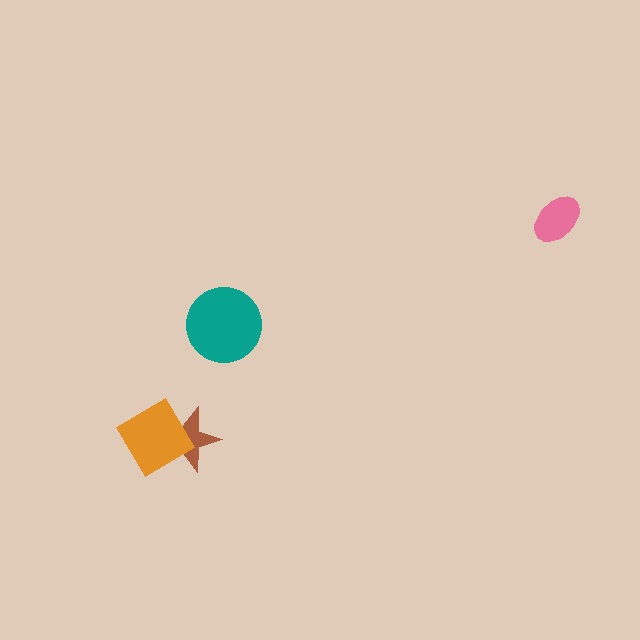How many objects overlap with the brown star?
1 object overlaps with the brown star.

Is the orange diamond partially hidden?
No, no other shape covers it.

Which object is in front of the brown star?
The orange diamond is in front of the brown star.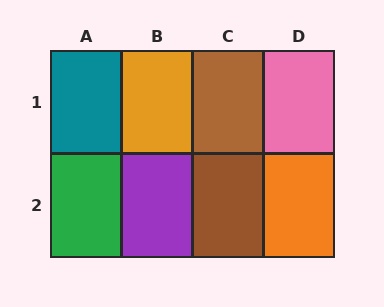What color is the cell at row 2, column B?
Purple.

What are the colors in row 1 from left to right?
Teal, orange, brown, pink.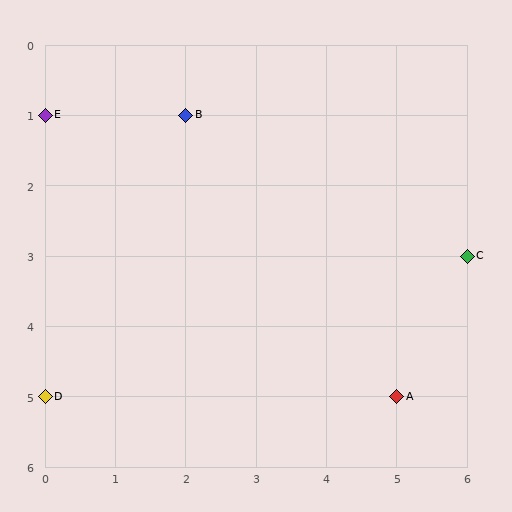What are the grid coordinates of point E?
Point E is at grid coordinates (0, 1).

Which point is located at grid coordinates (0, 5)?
Point D is at (0, 5).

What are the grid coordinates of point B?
Point B is at grid coordinates (2, 1).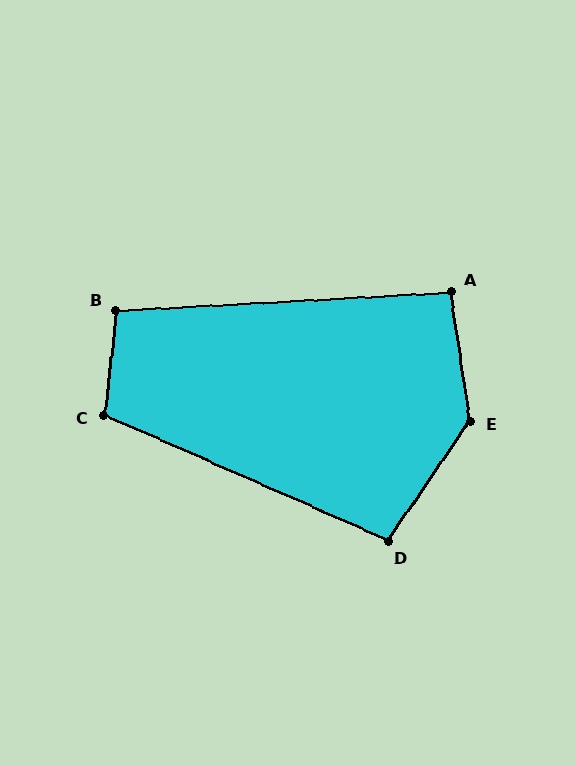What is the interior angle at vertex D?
Approximately 101 degrees (obtuse).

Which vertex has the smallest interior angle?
A, at approximately 96 degrees.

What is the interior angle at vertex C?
Approximately 107 degrees (obtuse).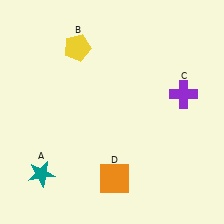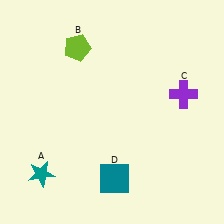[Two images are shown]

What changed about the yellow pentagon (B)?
In Image 1, B is yellow. In Image 2, it changed to lime.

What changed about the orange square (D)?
In Image 1, D is orange. In Image 2, it changed to teal.